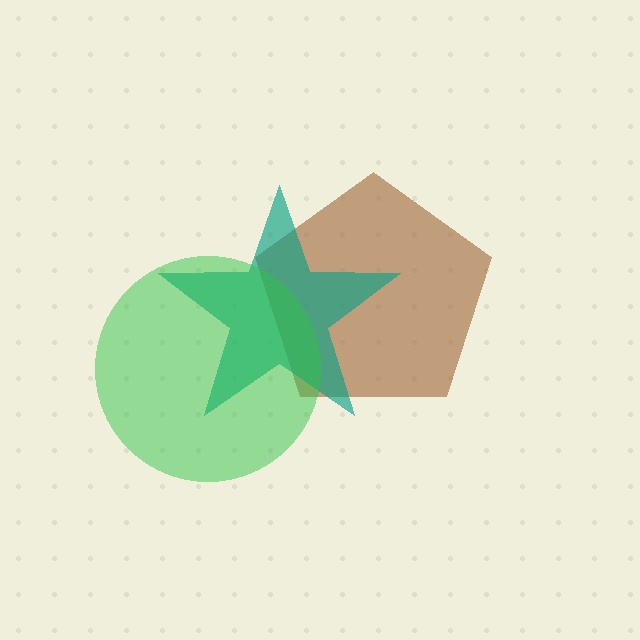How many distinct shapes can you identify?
There are 3 distinct shapes: a brown pentagon, a teal star, a green circle.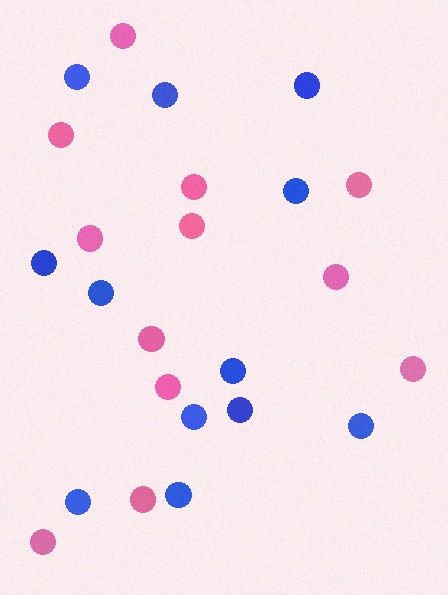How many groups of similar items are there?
There are 2 groups: one group of blue circles (12) and one group of pink circles (12).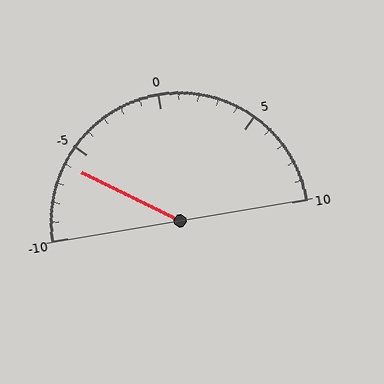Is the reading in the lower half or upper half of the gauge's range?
The reading is in the lower half of the range (-10 to 10).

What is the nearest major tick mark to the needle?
The nearest major tick mark is -5.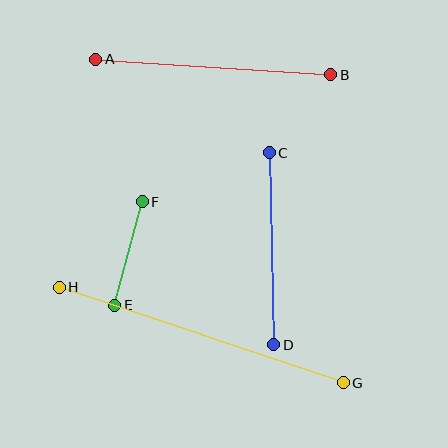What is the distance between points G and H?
The distance is approximately 300 pixels.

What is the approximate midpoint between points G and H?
The midpoint is at approximately (201, 335) pixels.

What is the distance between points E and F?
The distance is approximately 107 pixels.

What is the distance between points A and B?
The distance is approximately 235 pixels.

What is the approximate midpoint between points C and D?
The midpoint is at approximately (272, 249) pixels.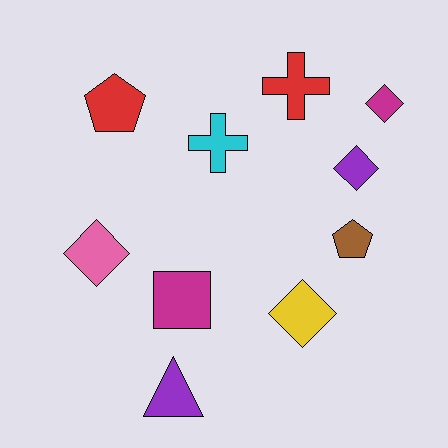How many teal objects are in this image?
There are no teal objects.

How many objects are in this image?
There are 10 objects.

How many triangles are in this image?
There is 1 triangle.